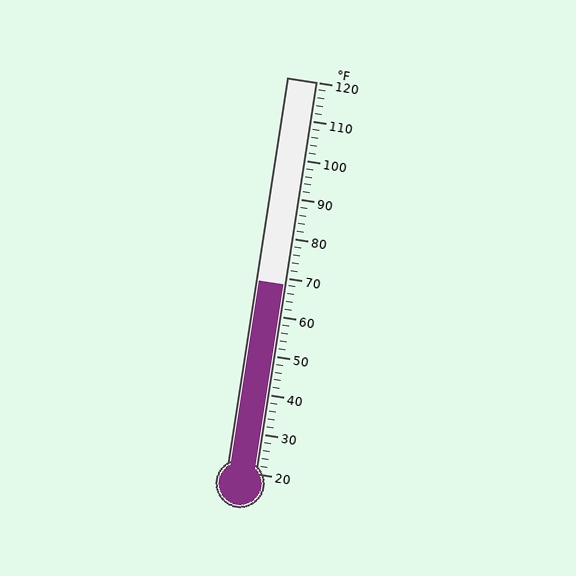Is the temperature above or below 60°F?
The temperature is above 60°F.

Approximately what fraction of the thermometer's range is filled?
The thermometer is filled to approximately 50% of its range.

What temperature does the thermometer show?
The thermometer shows approximately 68°F.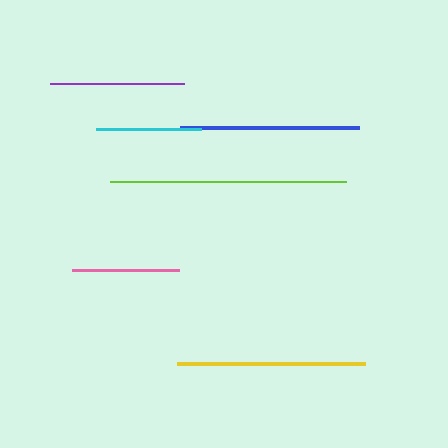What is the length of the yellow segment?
The yellow segment is approximately 188 pixels long.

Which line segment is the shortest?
The cyan line is the shortest at approximately 105 pixels.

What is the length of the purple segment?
The purple segment is approximately 134 pixels long.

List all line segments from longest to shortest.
From longest to shortest: lime, yellow, blue, purple, pink, cyan.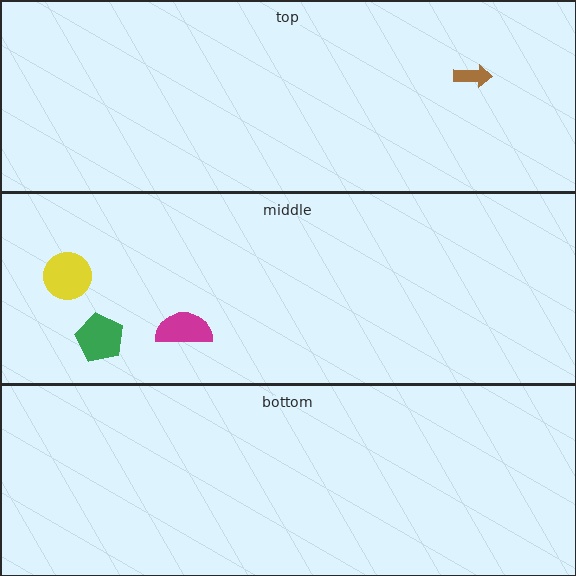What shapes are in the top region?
The brown arrow.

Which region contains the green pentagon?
The middle region.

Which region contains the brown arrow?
The top region.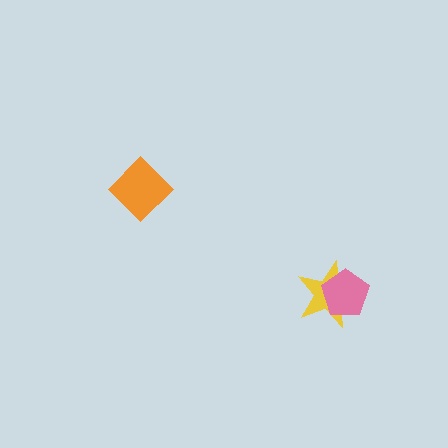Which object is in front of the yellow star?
The pink pentagon is in front of the yellow star.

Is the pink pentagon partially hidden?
No, no other shape covers it.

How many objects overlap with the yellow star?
1 object overlaps with the yellow star.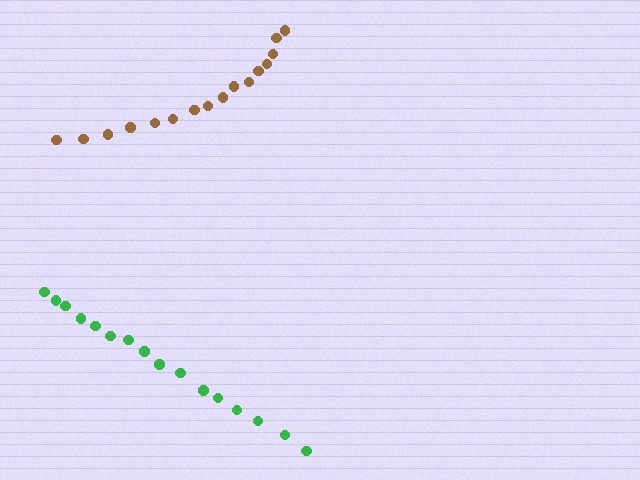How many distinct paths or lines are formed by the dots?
There are 2 distinct paths.